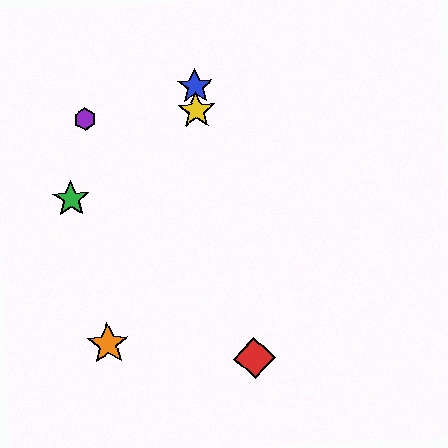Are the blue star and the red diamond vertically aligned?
No, the blue star is at x≈195 and the red diamond is at x≈254.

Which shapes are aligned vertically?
The blue star, the yellow star are aligned vertically.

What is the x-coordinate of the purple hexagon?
The purple hexagon is at x≈85.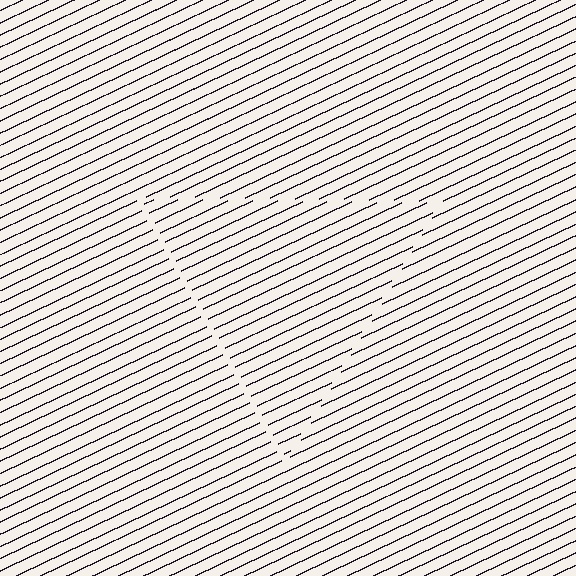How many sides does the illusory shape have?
3 sides — the line-ends trace a triangle.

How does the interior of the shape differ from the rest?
The interior of the shape contains the same grating, shifted by half a period — the contour is defined by the phase discontinuity where line-ends from the inner and outer gratings abut.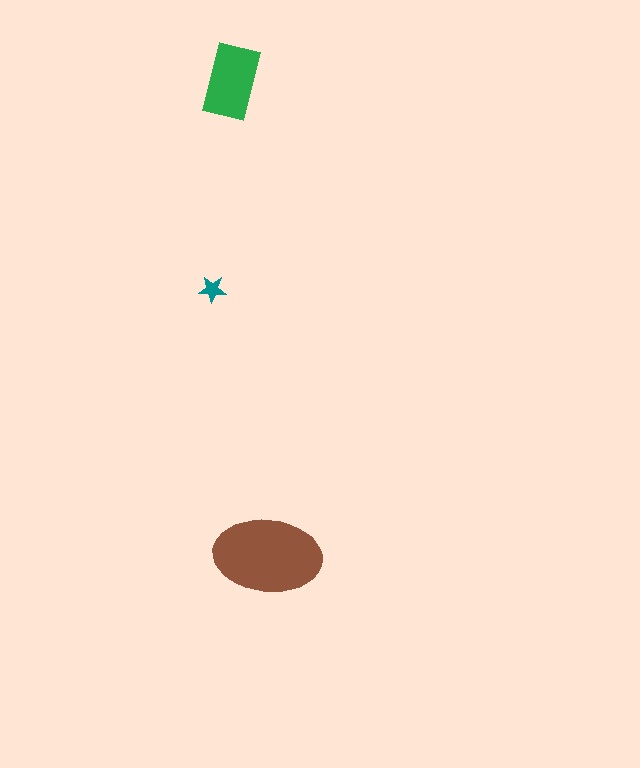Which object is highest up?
The green rectangle is topmost.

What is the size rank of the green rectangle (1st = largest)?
2nd.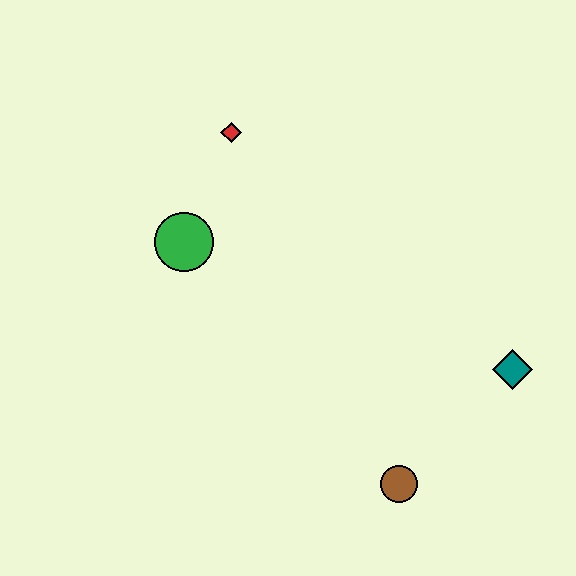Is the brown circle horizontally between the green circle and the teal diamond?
Yes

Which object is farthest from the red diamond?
The brown circle is farthest from the red diamond.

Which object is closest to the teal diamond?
The brown circle is closest to the teal diamond.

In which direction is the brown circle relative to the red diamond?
The brown circle is below the red diamond.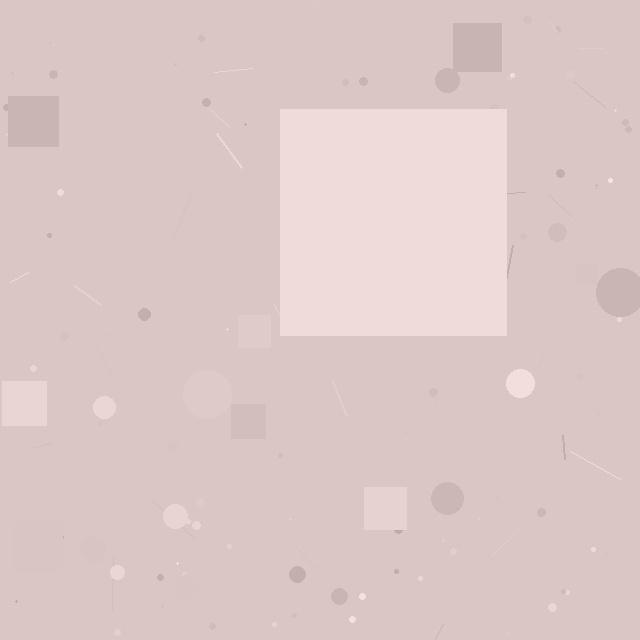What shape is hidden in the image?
A square is hidden in the image.